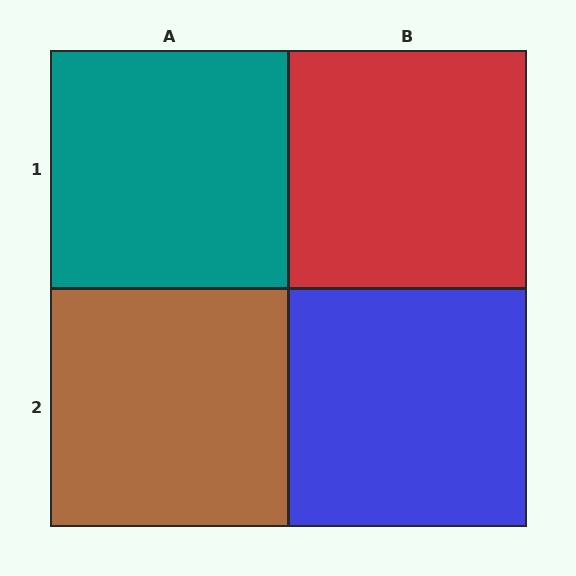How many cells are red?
1 cell is red.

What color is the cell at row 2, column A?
Brown.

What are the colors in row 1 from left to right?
Teal, red.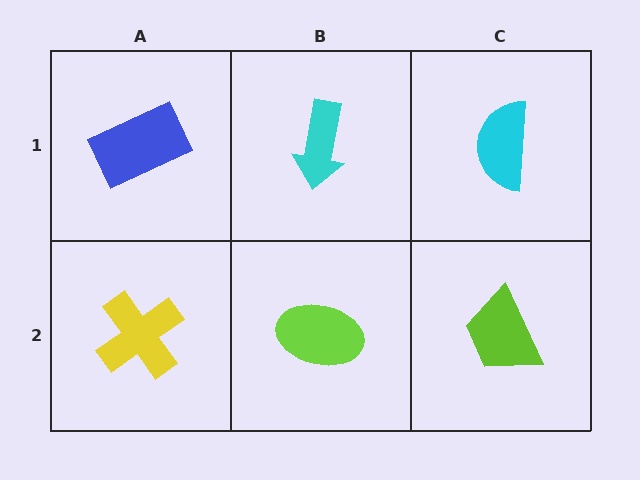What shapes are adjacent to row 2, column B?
A cyan arrow (row 1, column B), a yellow cross (row 2, column A), a lime trapezoid (row 2, column C).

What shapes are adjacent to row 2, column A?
A blue rectangle (row 1, column A), a lime ellipse (row 2, column B).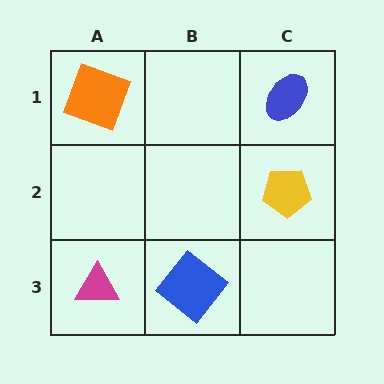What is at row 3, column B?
A blue diamond.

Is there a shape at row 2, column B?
No, that cell is empty.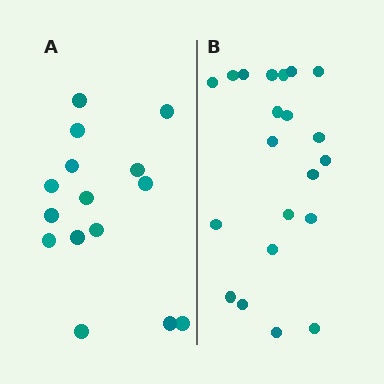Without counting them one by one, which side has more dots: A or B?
Region B (the right region) has more dots.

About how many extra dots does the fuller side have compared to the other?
Region B has about 6 more dots than region A.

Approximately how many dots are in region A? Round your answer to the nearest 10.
About 20 dots. (The exact count is 15, which rounds to 20.)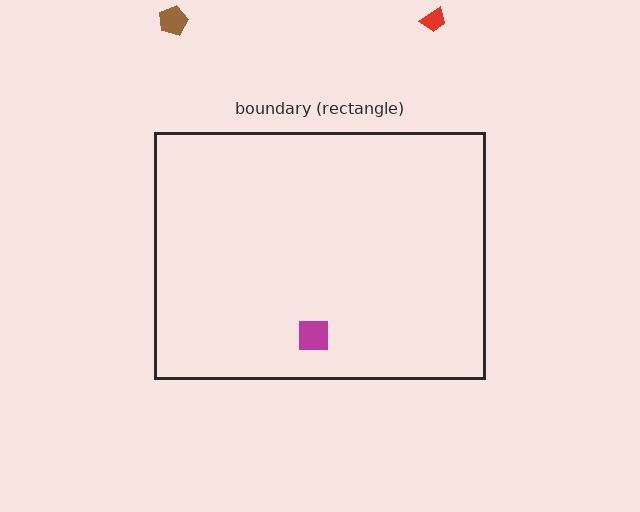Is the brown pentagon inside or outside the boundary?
Outside.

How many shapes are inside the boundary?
1 inside, 2 outside.